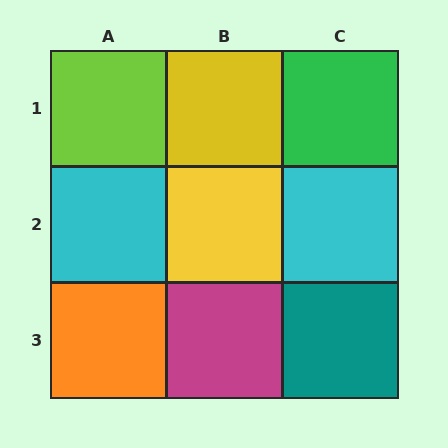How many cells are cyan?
2 cells are cyan.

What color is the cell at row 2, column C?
Cyan.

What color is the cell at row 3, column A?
Orange.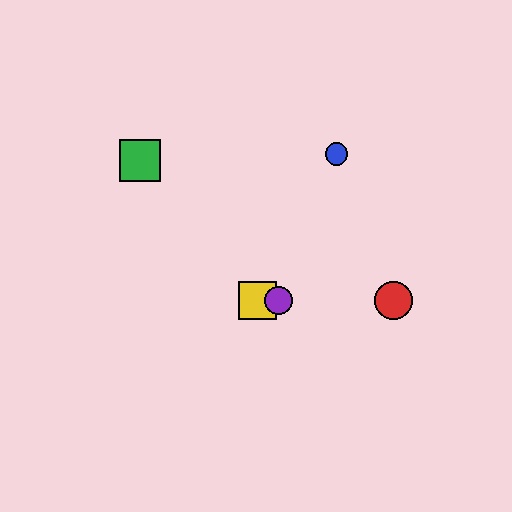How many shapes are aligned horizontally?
3 shapes (the red circle, the yellow square, the purple circle) are aligned horizontally.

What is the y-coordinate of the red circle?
The red circle is at y≈301.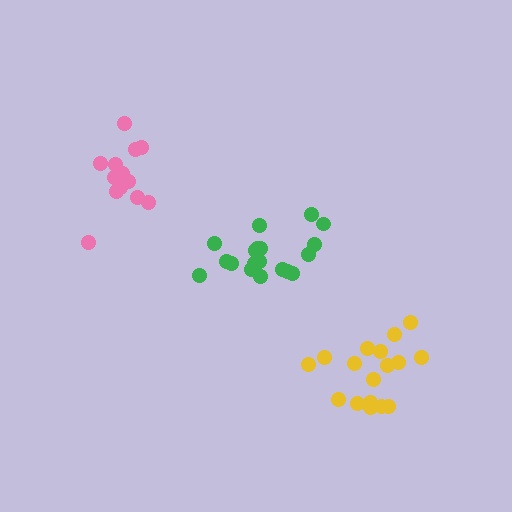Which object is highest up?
The pink cluster is topmost.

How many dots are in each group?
Group 1: 19 dots, Group 2: 17 dots, Group 3: 13 dots (49 total).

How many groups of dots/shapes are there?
There are 3 groups.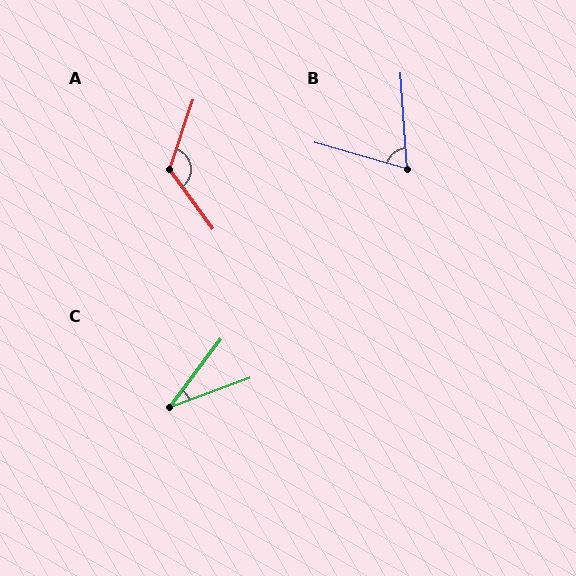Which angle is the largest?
A, at approximately 126 degrees.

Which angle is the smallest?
C, at approximately 33 degrees.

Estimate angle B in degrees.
Approximately 70 degrees.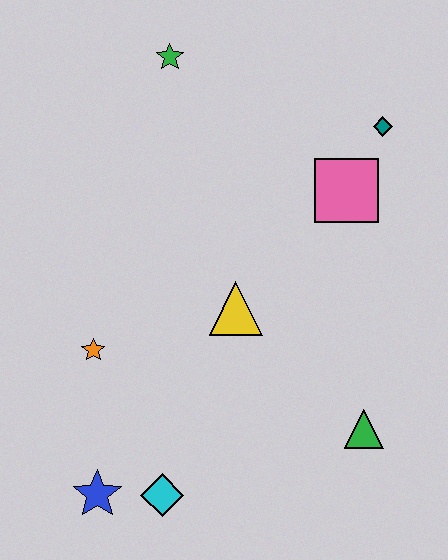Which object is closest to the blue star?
The cyan diamond is closest to the blue star.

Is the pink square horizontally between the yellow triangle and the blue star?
No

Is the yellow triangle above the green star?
No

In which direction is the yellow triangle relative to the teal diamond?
The yellow triangle is below the teal diamond.